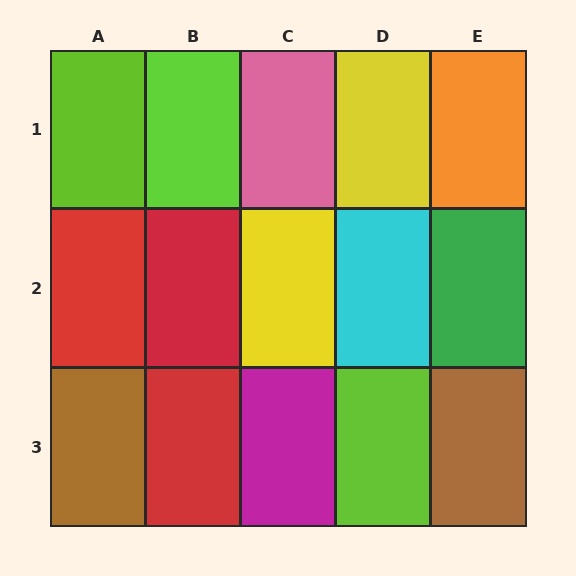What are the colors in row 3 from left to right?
Brown, red, magenta, lime, brown.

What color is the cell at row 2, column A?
Red.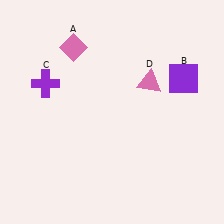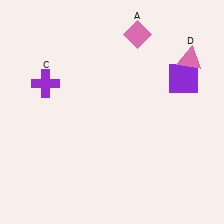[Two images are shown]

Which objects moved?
The objects that moved are: the pink diamond (A), the pink triangle (D).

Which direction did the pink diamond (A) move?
The pink diamond (A) moved right.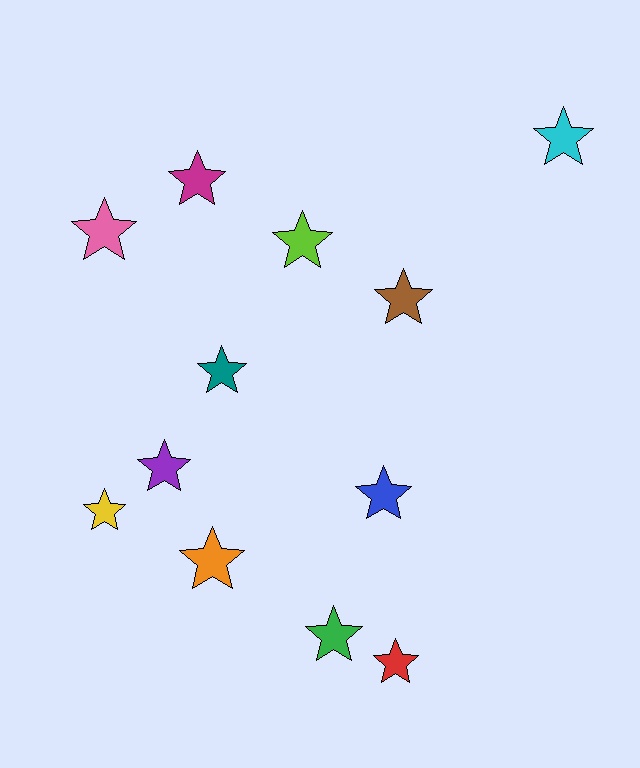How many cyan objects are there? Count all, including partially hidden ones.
There is 1 cyan object.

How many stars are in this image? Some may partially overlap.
There are 12 stars.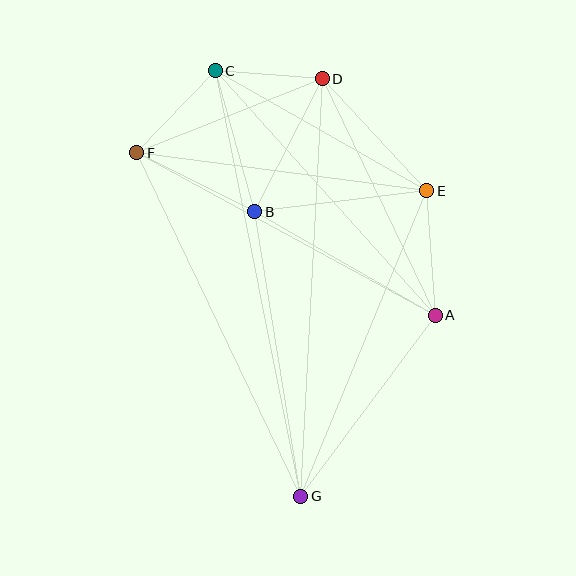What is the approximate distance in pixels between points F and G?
The distance between F and G is approximately 381 pixels.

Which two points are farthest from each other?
Points C and G are farthest from each other.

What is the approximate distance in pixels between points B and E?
The distance between B and E is approximately 173 pixels.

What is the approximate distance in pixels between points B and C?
The distance between B and C is approximately 146 pixels.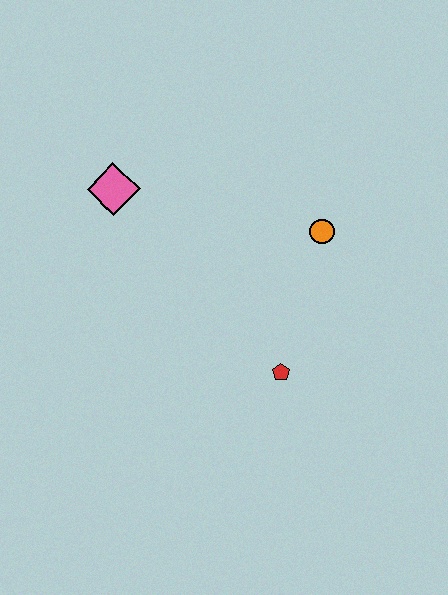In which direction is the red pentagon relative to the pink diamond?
The red pentagon is below the pink diamond.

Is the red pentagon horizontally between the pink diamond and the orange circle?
Yes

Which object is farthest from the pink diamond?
The red pentagon is farthest from the pink diamond.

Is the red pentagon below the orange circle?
Yes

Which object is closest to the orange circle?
The red pentagon is closest to the orange circle.